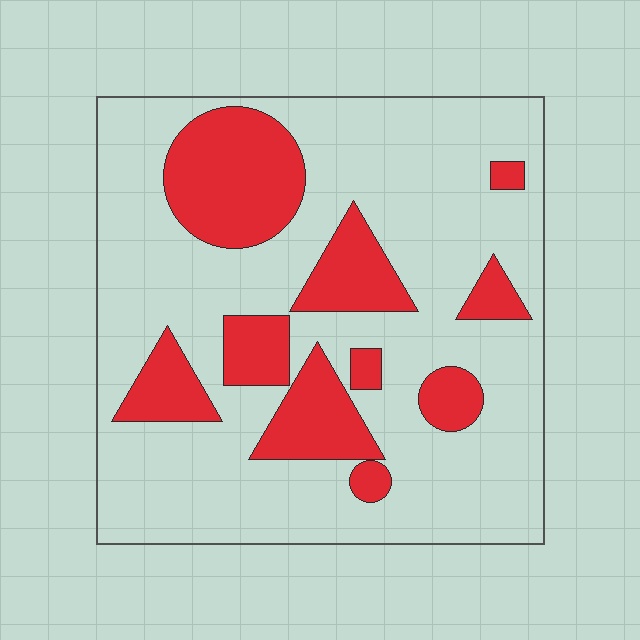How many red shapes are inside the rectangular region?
10.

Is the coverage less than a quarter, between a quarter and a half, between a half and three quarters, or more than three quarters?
Between a quarter and a half.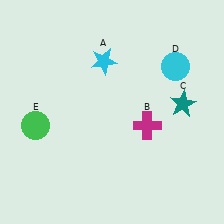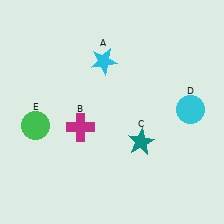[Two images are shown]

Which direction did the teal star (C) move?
The teal star (C) moved left.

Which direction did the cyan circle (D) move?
The cyan circle (D) moved down.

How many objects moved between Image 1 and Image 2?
3 objects moved between the two images.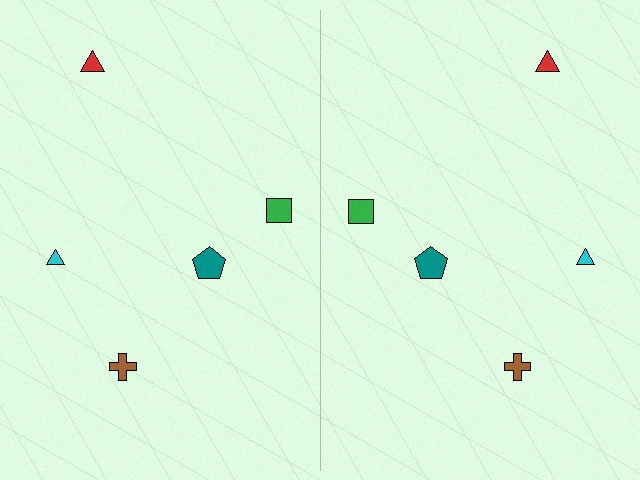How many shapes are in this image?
There are 10 shapes in this image.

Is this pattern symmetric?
Yes, this pattern has bilateral (reflection) symmetry.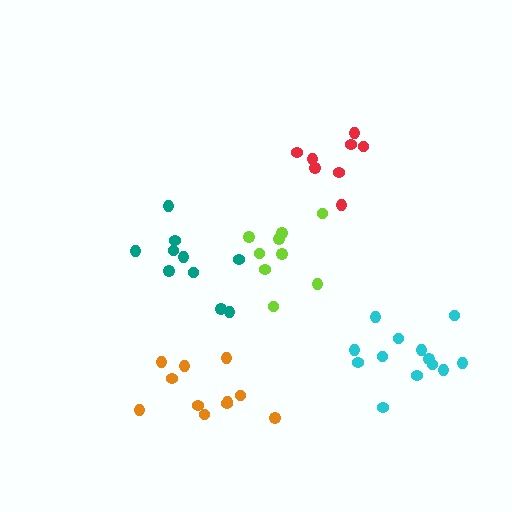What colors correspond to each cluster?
The clusters are colored: red, lime, teal, cyan, orange.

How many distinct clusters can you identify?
There are 5 distinct clusters.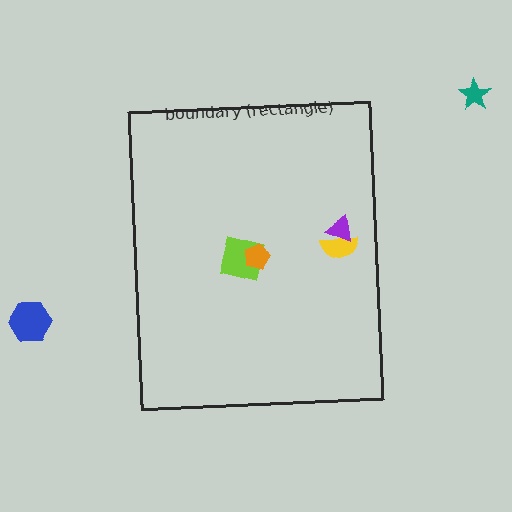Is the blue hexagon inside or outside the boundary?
Outside.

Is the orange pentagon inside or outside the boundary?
Inside.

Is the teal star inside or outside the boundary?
Outside.